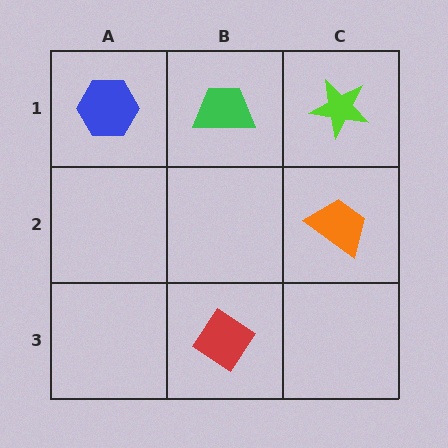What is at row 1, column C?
A lime star.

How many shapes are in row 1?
3 shapes.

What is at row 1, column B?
A green trapezoid.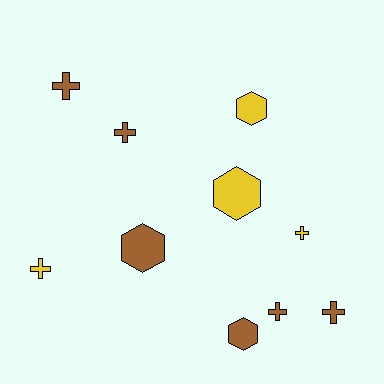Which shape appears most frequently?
Cross, with 6 objects.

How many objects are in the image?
There are 10 objects.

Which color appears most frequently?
Brown, with 6 objects.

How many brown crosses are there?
There are 4 brown crosses.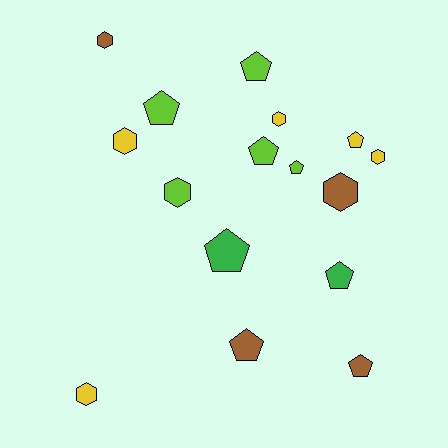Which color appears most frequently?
Yellow, with 5 objects.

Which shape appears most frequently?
Pentagon, with 9 objects.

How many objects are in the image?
There are 16 objects.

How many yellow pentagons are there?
There is 1 yellow pentagon.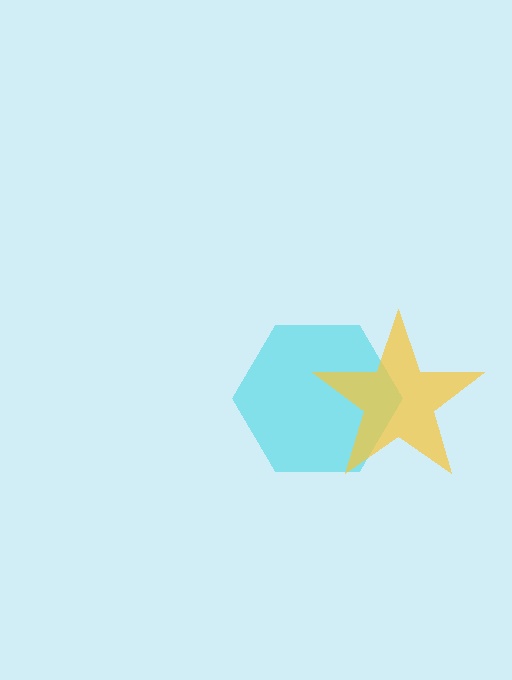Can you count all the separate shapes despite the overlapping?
Yes, there are 2 separate shapes.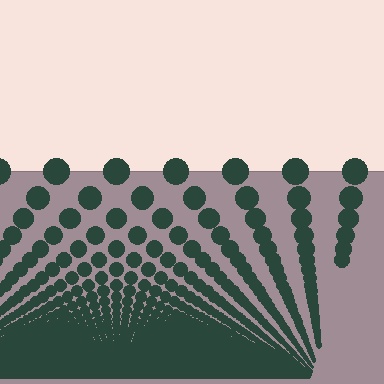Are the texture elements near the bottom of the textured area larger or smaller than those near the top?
Smaller. The gradient is inverted — elements near the bottom are smaller and denser.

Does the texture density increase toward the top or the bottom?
Density increases toward the bottom.